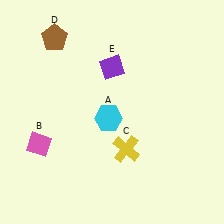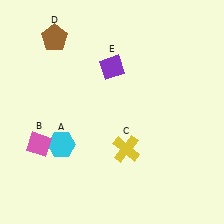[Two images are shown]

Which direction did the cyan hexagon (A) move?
The cyan hexagon (A) moved left.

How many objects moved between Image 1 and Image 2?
1 object moved between the two images.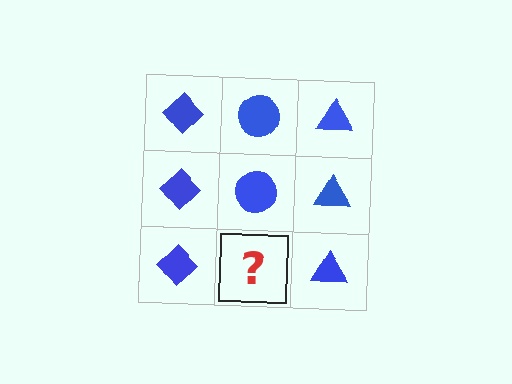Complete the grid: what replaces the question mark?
The question mark should be replaced with a blue circle.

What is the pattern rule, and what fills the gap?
The rule is that each column has a consistent shape. The gap should be filled with a blue circle.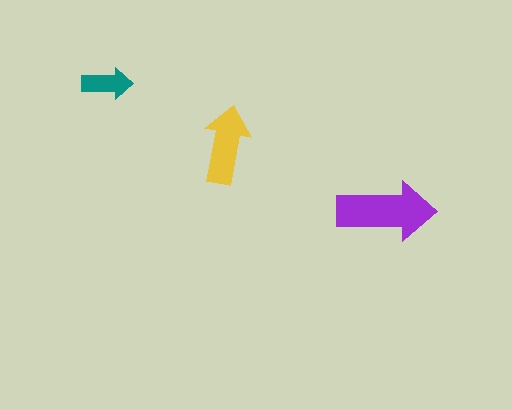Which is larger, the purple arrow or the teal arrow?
The purple one.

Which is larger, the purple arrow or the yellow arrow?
The purple one.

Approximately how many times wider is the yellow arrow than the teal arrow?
About 1.5 times wider.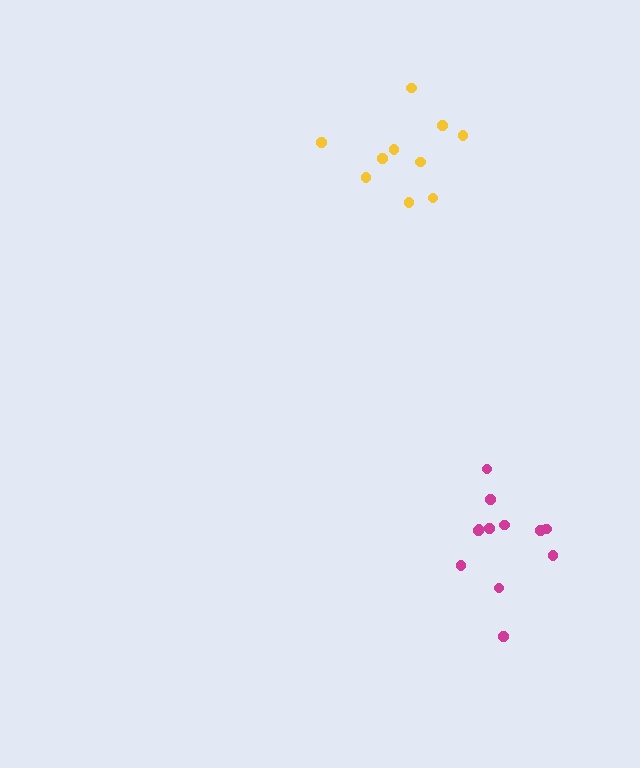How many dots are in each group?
Group 1: 10 dots, Group 2: 12 dots (22 total).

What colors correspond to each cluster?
The clusters are colored: yellow, magenta.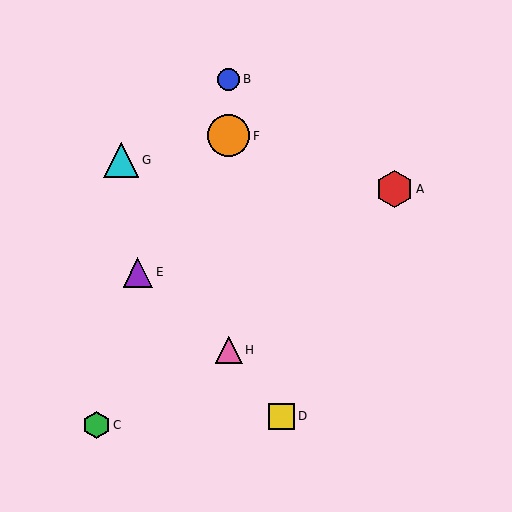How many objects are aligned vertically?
3 objects (B, F, H) are aligned vertically.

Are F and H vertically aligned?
Yes, both are at x≈229.